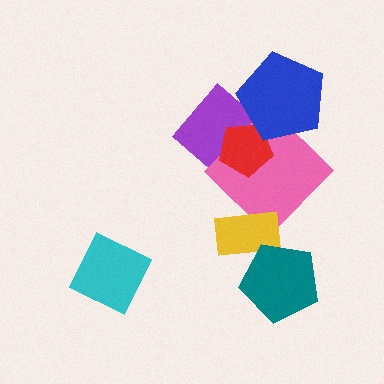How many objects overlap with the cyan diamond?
0 objects overlap with the cyan diamond.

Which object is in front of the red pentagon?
The blue pentagon is in front of the red pentagon.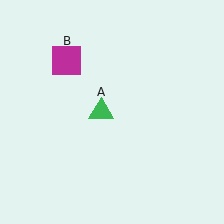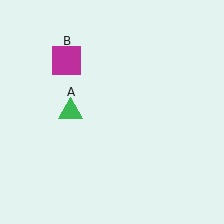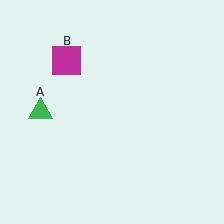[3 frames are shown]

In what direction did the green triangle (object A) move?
The green triangle (object A) moved left.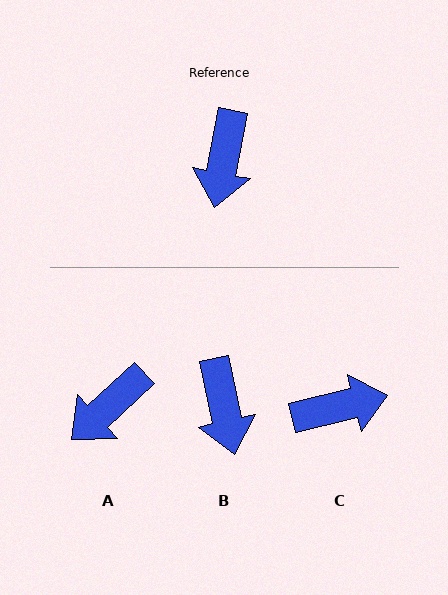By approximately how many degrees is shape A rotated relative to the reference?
Approximately 36 degrees clockwise.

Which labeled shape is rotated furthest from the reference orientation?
C, about 114 degrees away.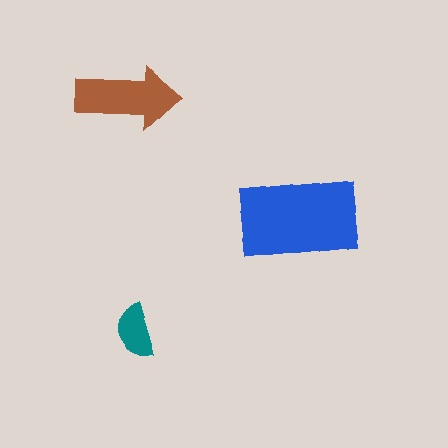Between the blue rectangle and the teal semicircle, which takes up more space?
The blue rectangle.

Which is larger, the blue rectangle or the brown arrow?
The blue rectangle.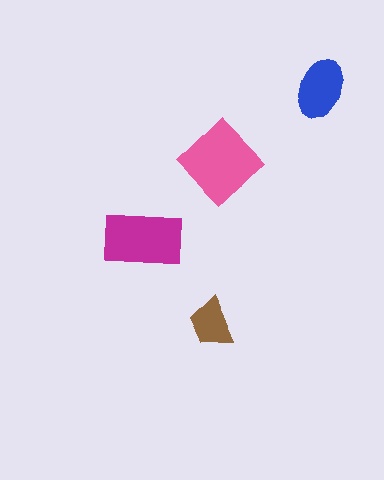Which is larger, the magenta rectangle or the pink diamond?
The pink diamond.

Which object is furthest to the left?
The magenta rectangle is leftmost.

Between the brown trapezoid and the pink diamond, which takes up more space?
The pink diamond.